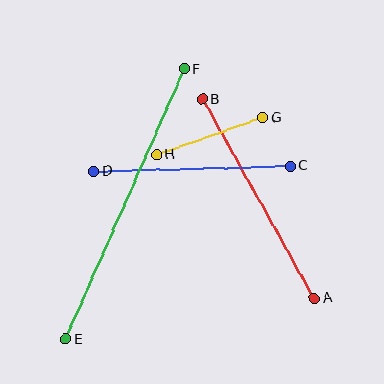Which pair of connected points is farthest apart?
Points E and F are farthest apart.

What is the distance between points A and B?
The distance is approximately 228 pixels.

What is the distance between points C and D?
The distance is approximately 197 pixels.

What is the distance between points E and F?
The distance is approximately 295 pixels.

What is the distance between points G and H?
The distance is approximately 113 pixels.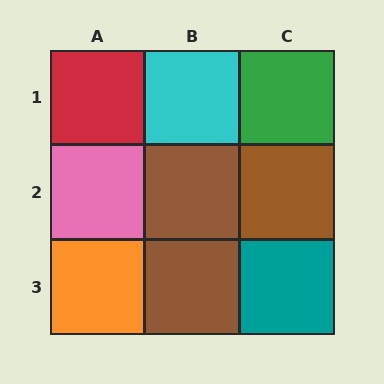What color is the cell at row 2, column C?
Brown.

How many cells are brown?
3 cells are brown.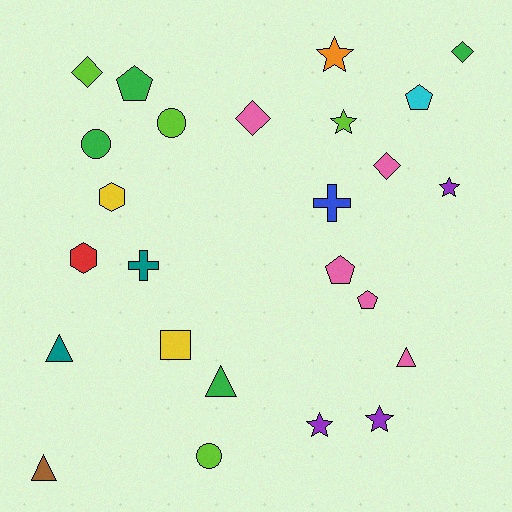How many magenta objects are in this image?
There are no magenta objects.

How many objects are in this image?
There are 25 objects.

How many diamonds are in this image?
There are 4 diamonds.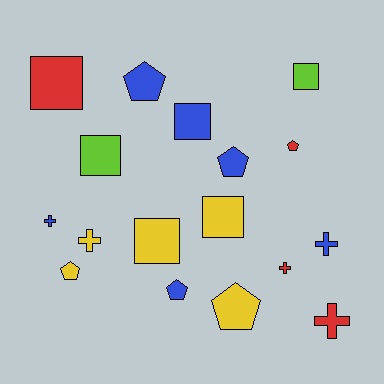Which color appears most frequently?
Blue, with 6 objects.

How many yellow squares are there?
There are 2 yellow squares.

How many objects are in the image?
There are 17 objects.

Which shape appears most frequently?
Pentagon, with 6 objects.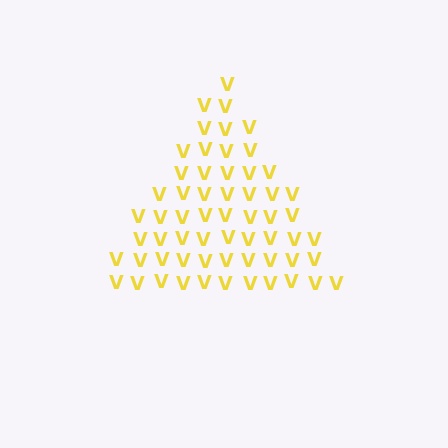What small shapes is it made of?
It is made of small letter V's.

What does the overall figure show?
The overall figure shows a triangle.